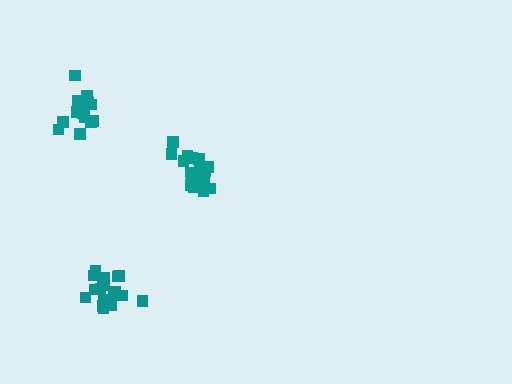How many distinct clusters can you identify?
There are 3 distinct clusters.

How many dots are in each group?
Group 1: 15 dots, Group 2: 19 dots, Group 3: 19 dots (53 total).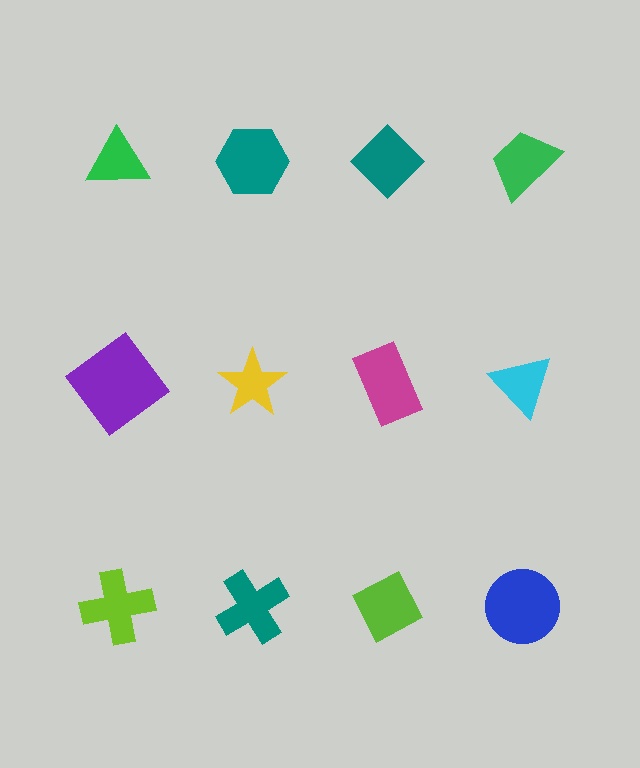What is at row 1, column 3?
A teal diamond.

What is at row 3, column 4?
A blue circle.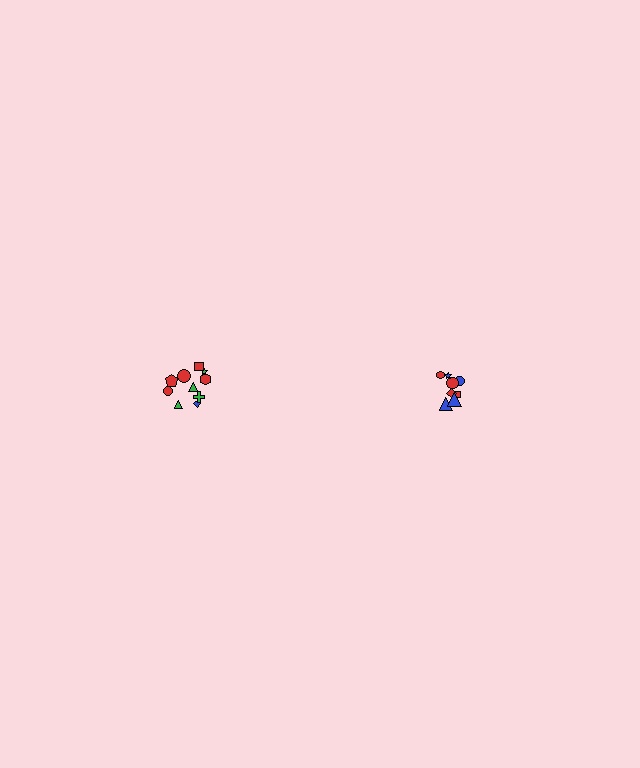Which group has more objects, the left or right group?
The left group.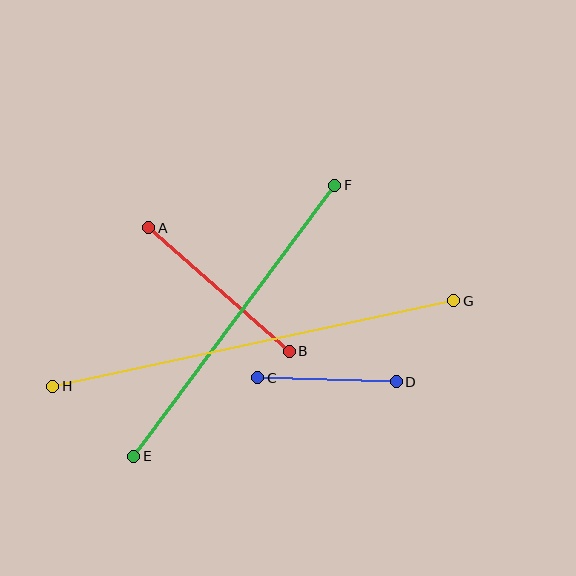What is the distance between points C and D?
The distance is approximately 139 pixels.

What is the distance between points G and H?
The distance is approximately 410 pixels.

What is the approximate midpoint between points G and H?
The midpoint is at approximately (253, 343) pixels.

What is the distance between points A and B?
The distance is approximately 187 pixels.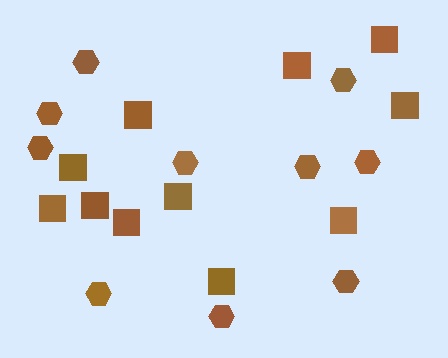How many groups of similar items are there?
There are 2 groups: one group of squares (11) and one group of hexagons (10).